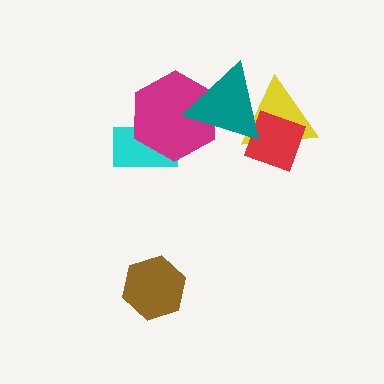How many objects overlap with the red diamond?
2 objects overlap with the red diamond.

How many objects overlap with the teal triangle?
3 objects overlap with the teal triangle.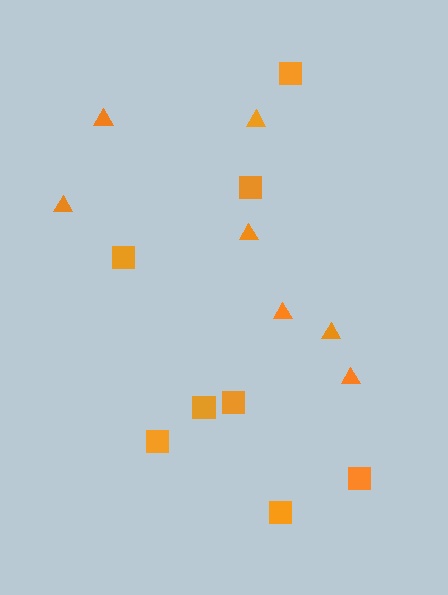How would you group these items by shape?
There are 2 groups: one group of triangles (7) and one group of squares (8).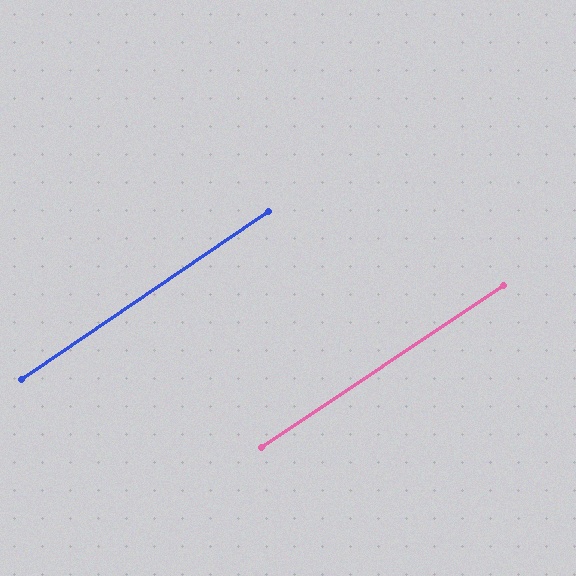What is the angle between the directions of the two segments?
Approximately 0 degrees.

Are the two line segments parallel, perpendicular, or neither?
Parallel — their directions differ by only 0.4°.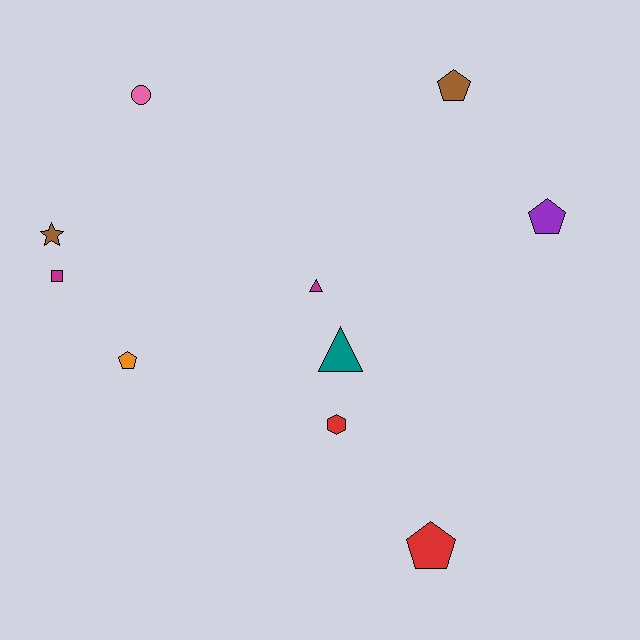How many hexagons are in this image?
There is 1 hexagon.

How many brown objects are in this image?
There are 2 brown objects.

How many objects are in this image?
There are 10 objects.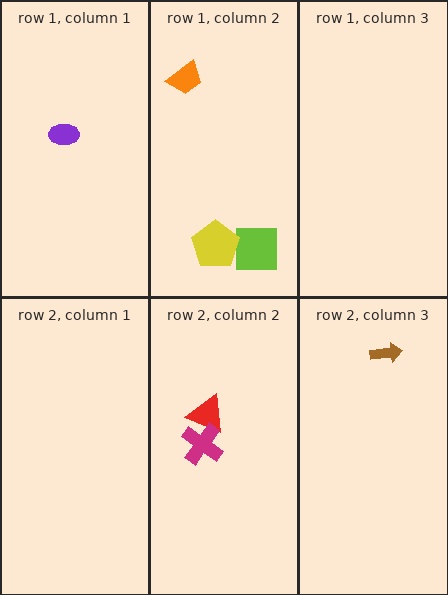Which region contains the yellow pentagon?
The row 1, column 2 region.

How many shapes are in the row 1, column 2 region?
3.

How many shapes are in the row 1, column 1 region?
1.